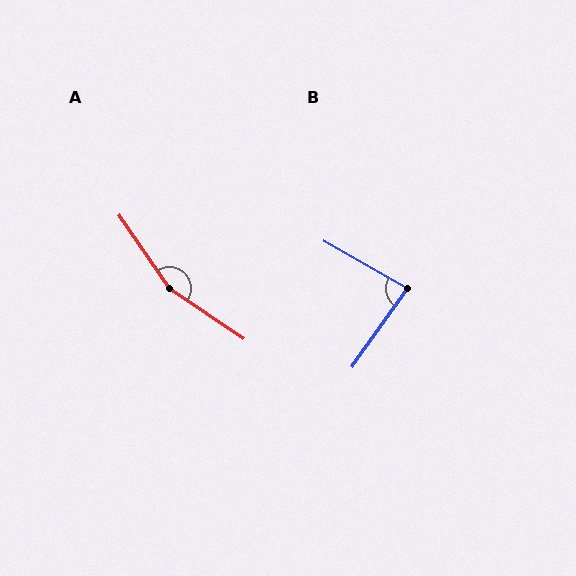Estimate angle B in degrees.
Approximately 84 degrees.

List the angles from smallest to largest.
B (84°), A (158°).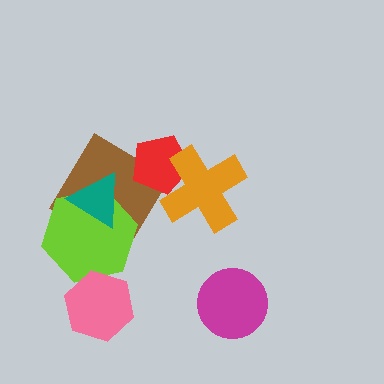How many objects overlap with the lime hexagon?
3 objects overlap with the lime hexagon.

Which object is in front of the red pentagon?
The orange cross is in front of the red pentagon.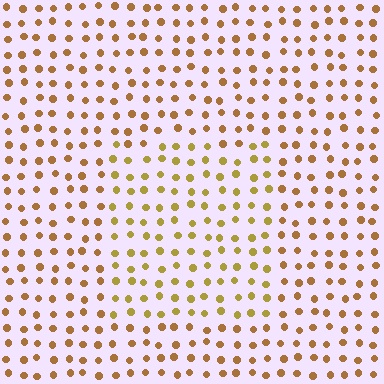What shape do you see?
I see a rectangle.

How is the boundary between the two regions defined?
The boundary is defined purely by a slight shift in hue (about 23 degrees). Spacing, size, and orientation are identical on both sides.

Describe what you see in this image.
The image is filled with small brown elements in a uniform arrangement. A rectangle-shaped region is visible where the elements are tinted to a slightly different hue, forming a subtle color boundary.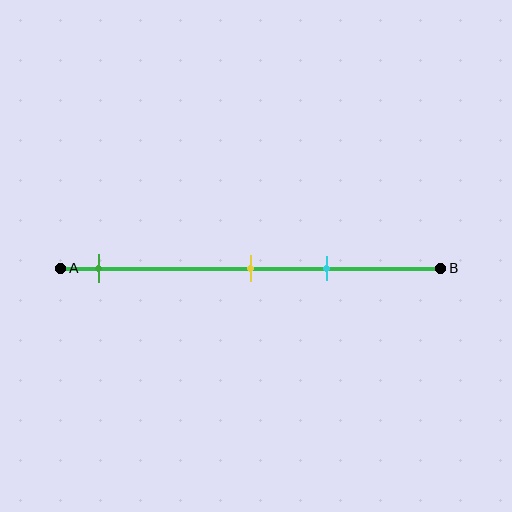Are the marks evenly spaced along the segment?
No, the marks are not evenly spaced.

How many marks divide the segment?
There are 3 marks dividing the segment.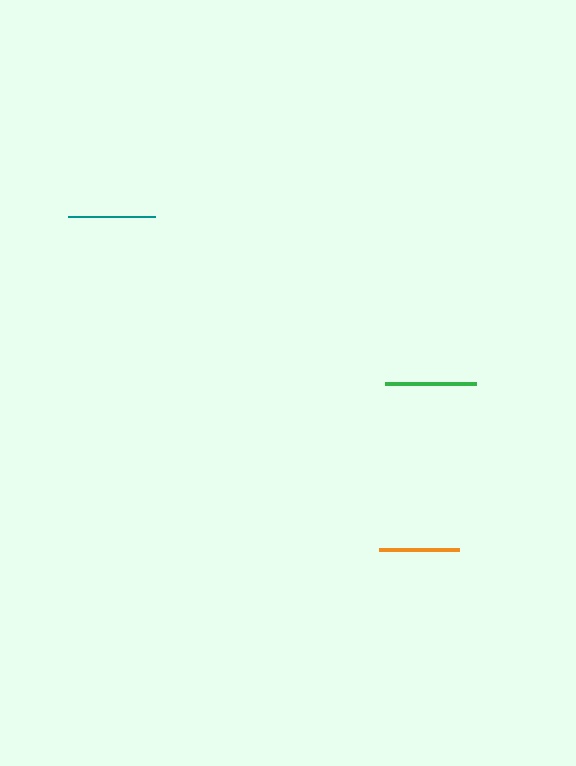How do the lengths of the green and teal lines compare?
The green and teal lines are approximately the same length.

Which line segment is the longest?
The green line is the longest at approximately 91 pixels.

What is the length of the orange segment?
The orange segment is approximately 80 pixels long.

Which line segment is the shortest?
The orange line is the shortest at approximately 80 pixels.